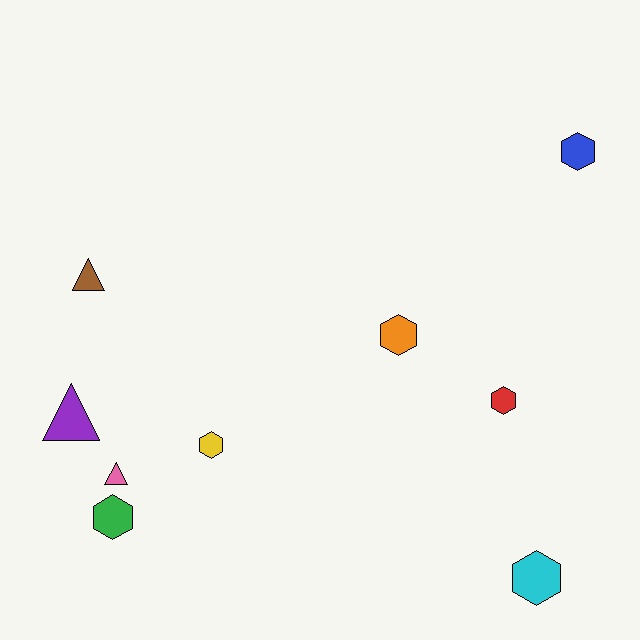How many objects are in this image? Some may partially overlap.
There are 9 objects.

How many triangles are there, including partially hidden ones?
There are 3 triangles.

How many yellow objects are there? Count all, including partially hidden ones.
There is 1 yellow object.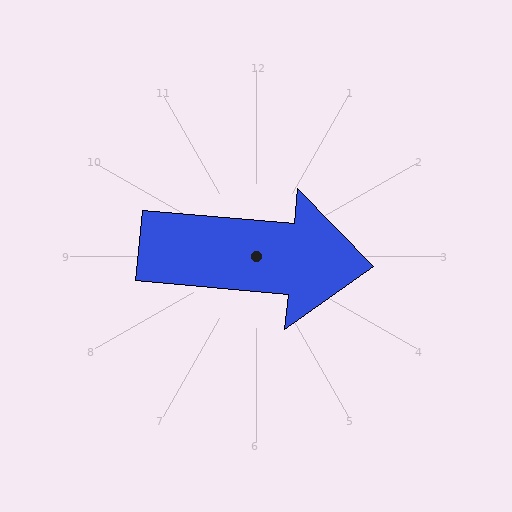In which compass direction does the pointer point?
East.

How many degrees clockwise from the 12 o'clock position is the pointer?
Approximately 95 degrees.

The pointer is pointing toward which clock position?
Roughly 3 o'clock.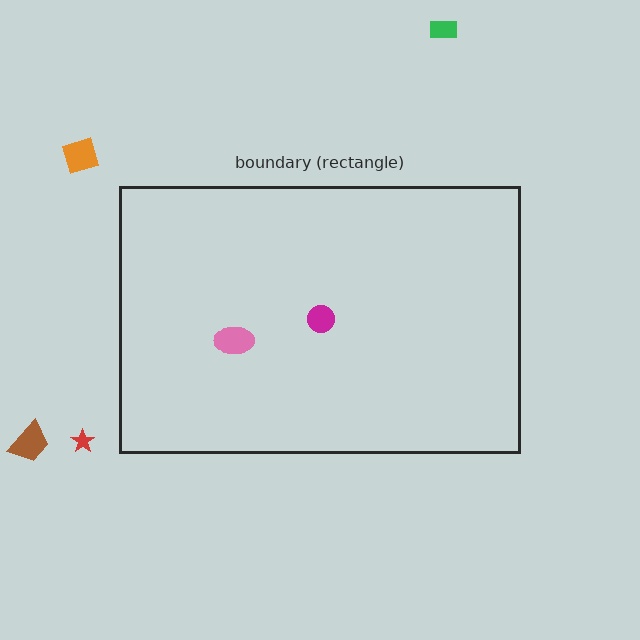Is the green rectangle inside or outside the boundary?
Outside.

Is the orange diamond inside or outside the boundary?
Outside.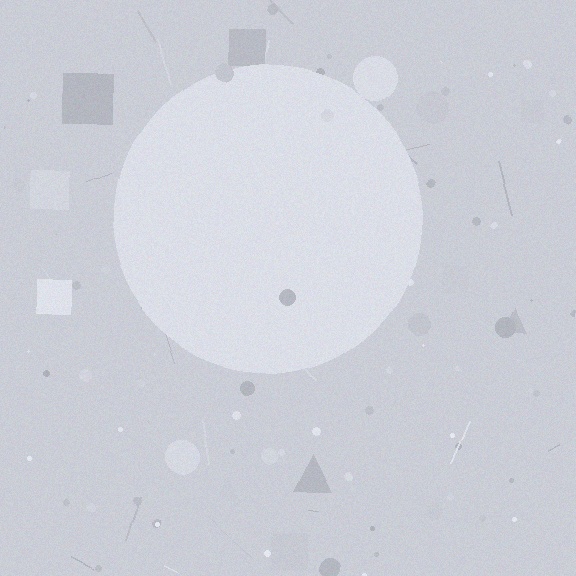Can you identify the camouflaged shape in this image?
The camouflaged shape is a circle.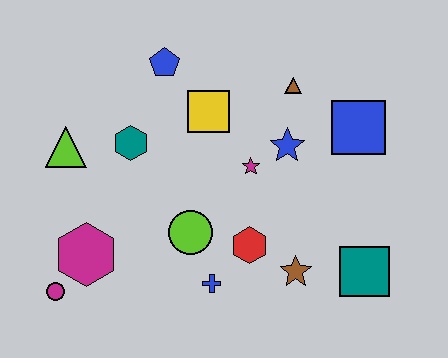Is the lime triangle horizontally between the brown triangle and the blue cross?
No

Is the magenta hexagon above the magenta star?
No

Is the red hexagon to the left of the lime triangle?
No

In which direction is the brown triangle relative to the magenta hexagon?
The brown triangle is to the right of the magenta hexagon.